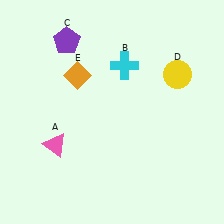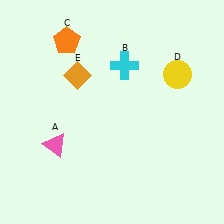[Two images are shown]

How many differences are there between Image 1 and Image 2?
There is 1 difference between the two images.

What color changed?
The pentagon (C) changed from purple in Image 1 to orange in Image 2.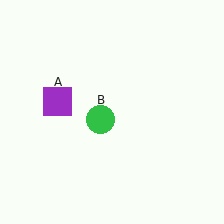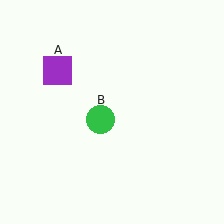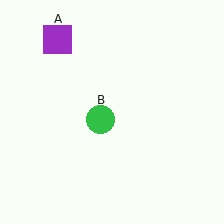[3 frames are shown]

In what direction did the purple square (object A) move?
The purple square (object A) moved up.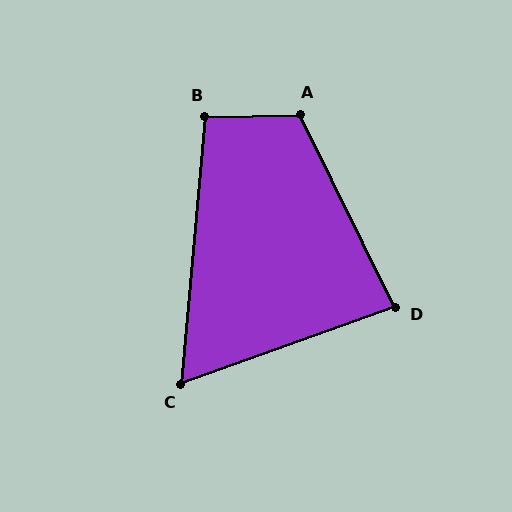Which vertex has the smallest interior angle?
C, at approximately 65 degrees.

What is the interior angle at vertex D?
Approximately 84 degrees (acute).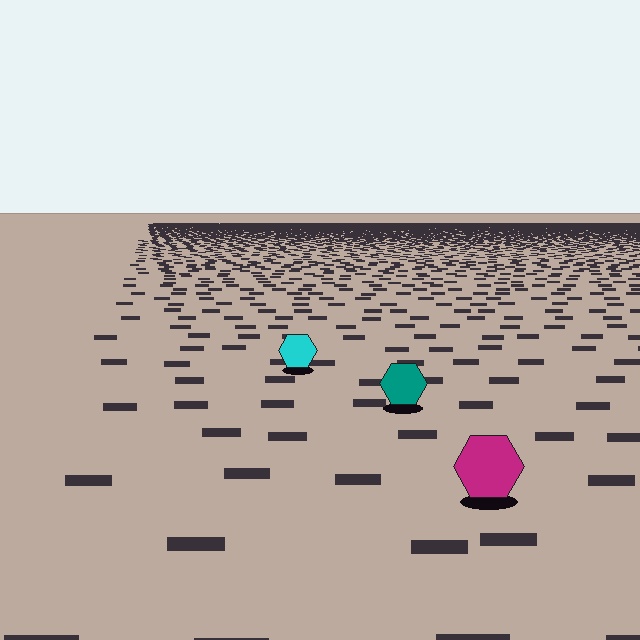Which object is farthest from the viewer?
The cyan hexagon is farthest from the viewer. It appears smaller and the ground texture around it is denser.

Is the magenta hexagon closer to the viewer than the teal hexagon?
Yes. The magenta hexagon is closer — you can tell from the texture gradient: the ground texture is coarser near it.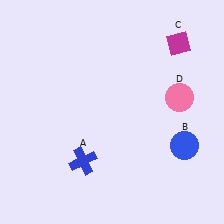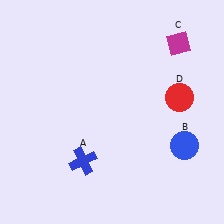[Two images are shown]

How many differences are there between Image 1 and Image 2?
There is 1 difference between the two images.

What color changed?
The circle (D) changed from pink in Image 1 to red in Image 2.